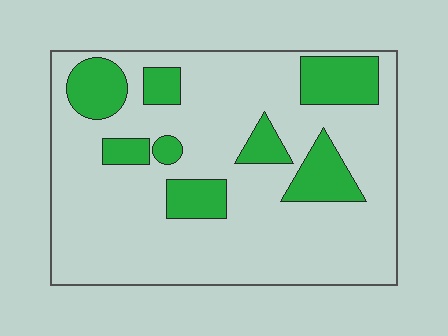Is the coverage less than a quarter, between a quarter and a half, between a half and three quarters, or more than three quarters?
Less than a quarter.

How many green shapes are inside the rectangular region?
8.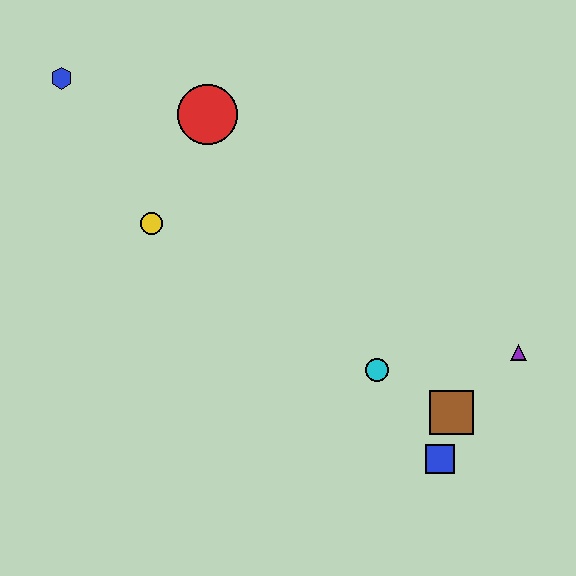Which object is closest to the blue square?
The brown square is closest to the blue square.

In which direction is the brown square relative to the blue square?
The brown square is above the blue square.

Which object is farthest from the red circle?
The blue square is farthest from the red circle.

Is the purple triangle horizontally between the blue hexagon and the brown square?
No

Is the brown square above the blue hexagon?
No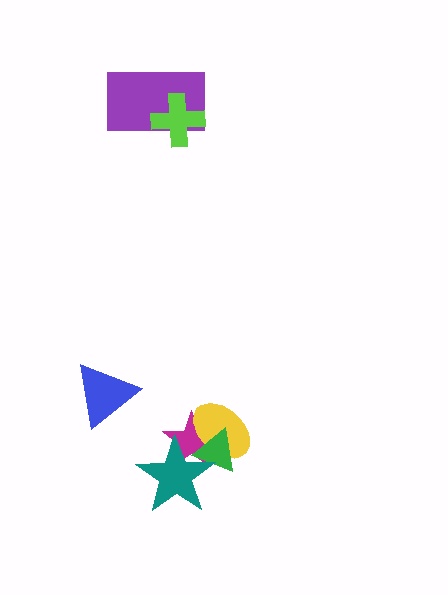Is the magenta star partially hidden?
Yes, it is partially covered by another shape.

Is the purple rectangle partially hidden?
Yes, it is partially covered by another shape.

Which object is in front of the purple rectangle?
The lime cross is in front of the purple rectangle.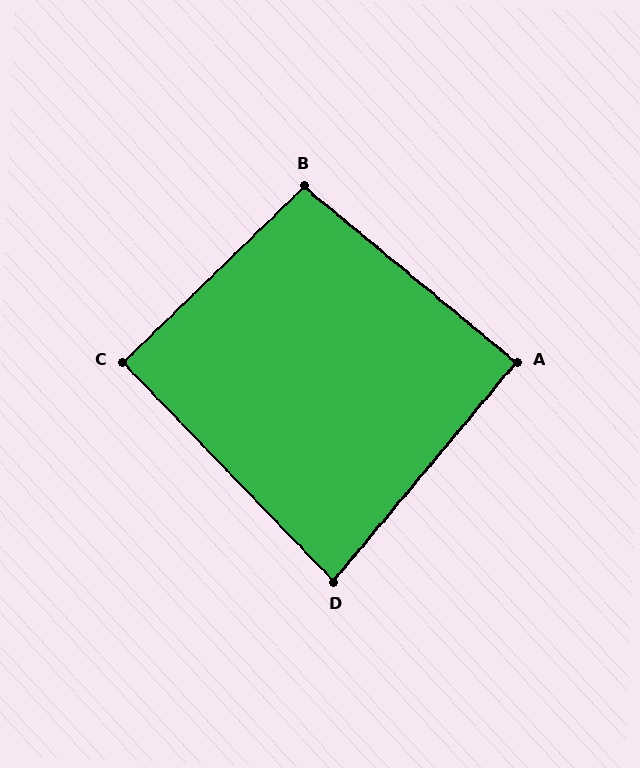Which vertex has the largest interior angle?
B, at approximately 96 degrees.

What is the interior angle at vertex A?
Approximately 90 degrees (approximately right).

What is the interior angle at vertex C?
Approximately 90 degrees (approximately right).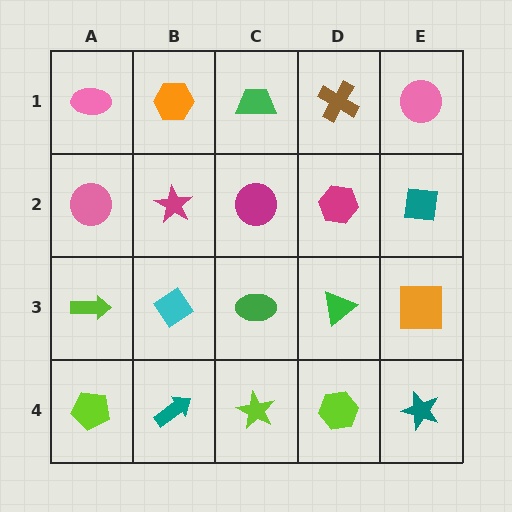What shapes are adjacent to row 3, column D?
A magenta hexagon (row 2, column D), a lime hexagon (row 4, column D), a green ellipse (row 3, column C), an orange square (row 3, column E).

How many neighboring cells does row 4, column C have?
3.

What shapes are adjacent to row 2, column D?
A brown cross (row 1, column D), a green triangle (row 3, column D), a magenta circle (row 2, column C), a teal square (row 2, column E).